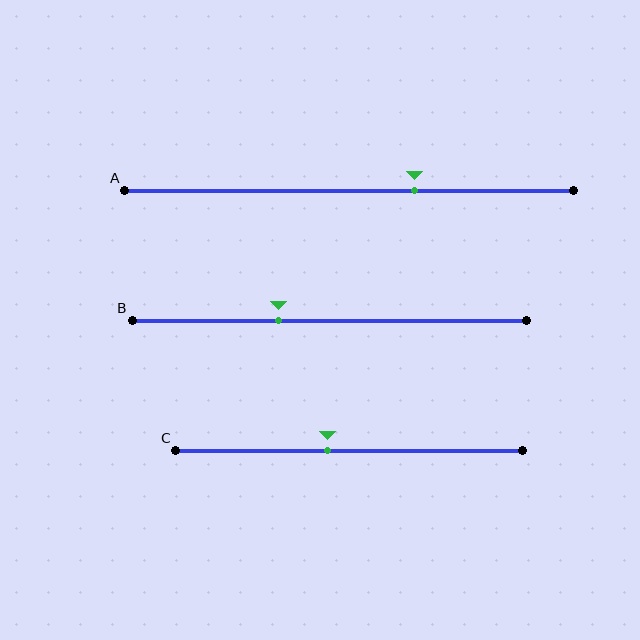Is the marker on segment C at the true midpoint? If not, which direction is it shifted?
No, the marker on segment C is shifted to the left by about 6% of the segment length.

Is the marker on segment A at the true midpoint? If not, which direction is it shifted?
No, the marker on segment A is shifted to the right by about 15% of the segment length.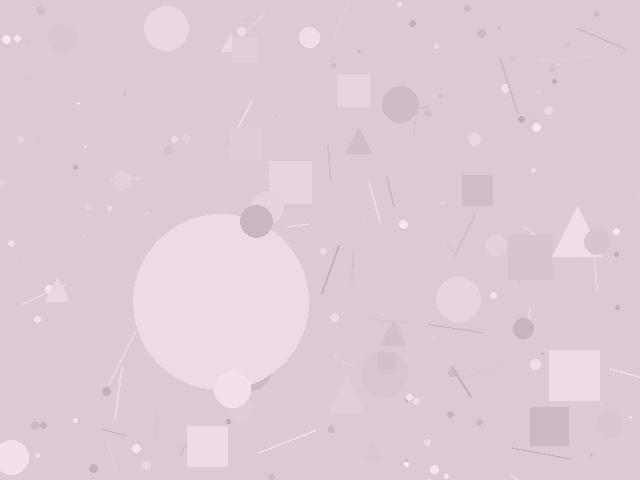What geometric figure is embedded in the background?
A circle is embedded in the background.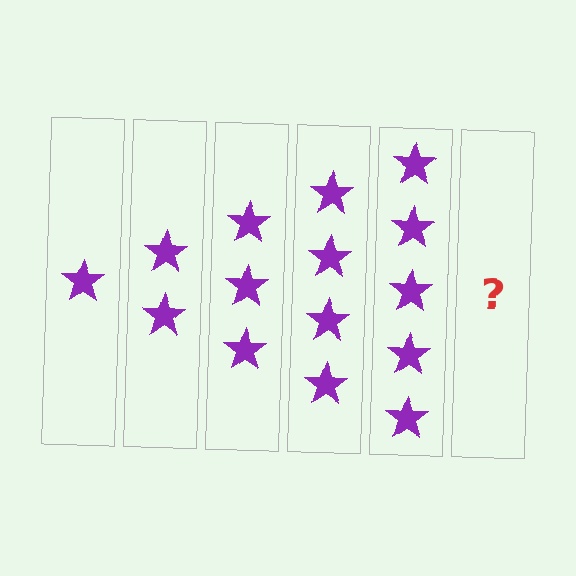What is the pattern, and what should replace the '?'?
The pattern is that each step adds one more star. The '?' should be 6 stars.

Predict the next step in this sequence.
The next step is 6 stars.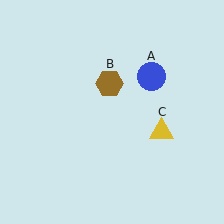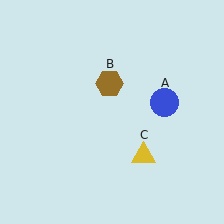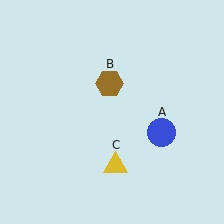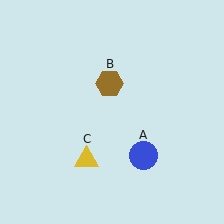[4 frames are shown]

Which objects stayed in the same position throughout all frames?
Brown hexagon (object B) remained stationary.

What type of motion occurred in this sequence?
The blue circle (object A), yellow triangle (object C) rotated clockwise around the center of the scene.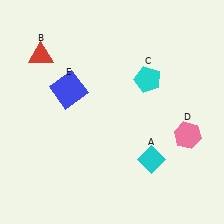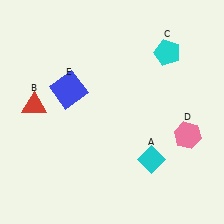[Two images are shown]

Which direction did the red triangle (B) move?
The red triangle (B) moved down.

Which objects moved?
The objects that moved are: the red triangle (B), the cyan pentagon (C).